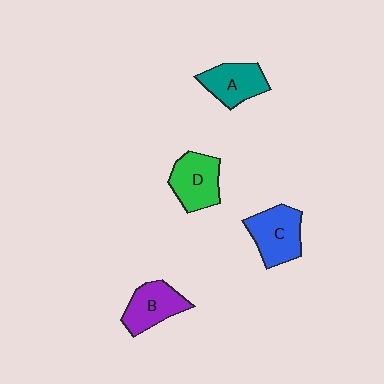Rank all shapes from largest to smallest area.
From largest to smallest: C (blue), D (green), B (purple), A (teal).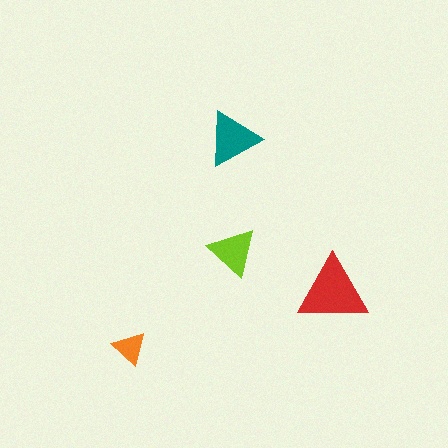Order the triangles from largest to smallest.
the red one, the teal one, the lime one, the orange one.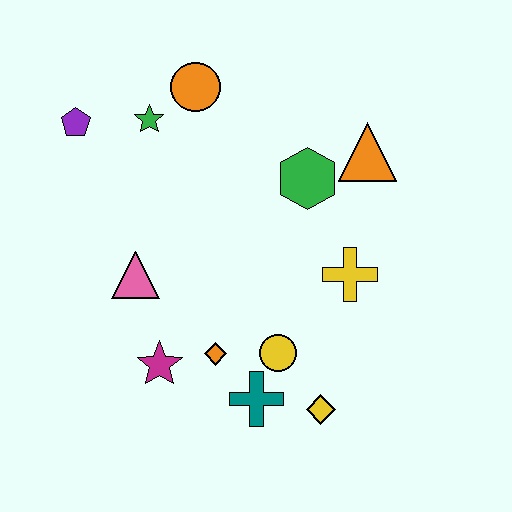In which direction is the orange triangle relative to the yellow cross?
The orange triangle is above the yellow cross.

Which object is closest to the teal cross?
The yellow circle is closest to the teal cross.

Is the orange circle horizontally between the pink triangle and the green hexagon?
Yes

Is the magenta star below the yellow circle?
Yes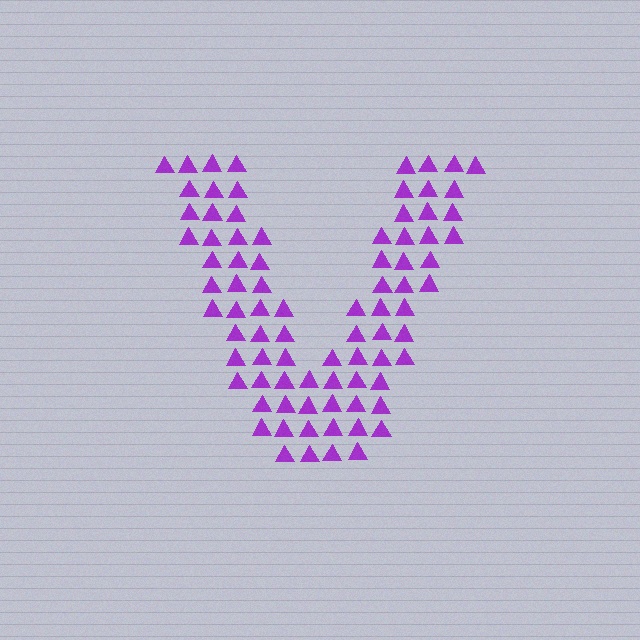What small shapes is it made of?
It is made of small triangles.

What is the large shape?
The large shape is the letter V.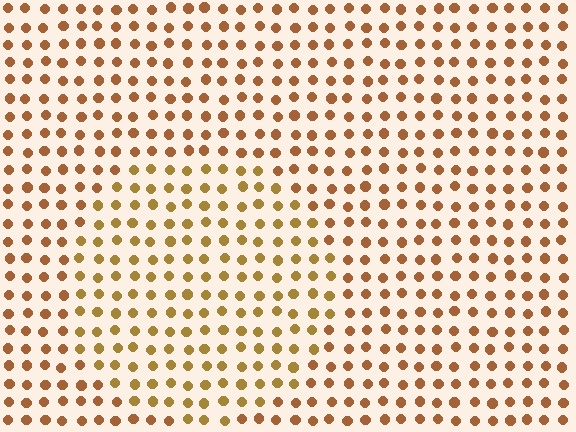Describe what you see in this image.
The image is filled with small brown elements in a uniform arrangement. A circle-shaped region is visible where the elements are tinted to a slightly different hue, forming a subtle color boundary.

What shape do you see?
I see a circle.